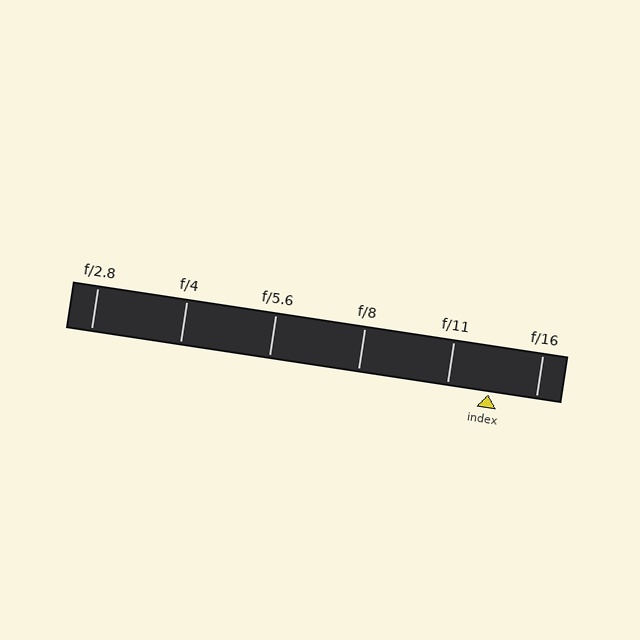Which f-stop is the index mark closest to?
The index mark is closest to f/11.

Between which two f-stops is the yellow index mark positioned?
The index mark is between f/11 and f/16.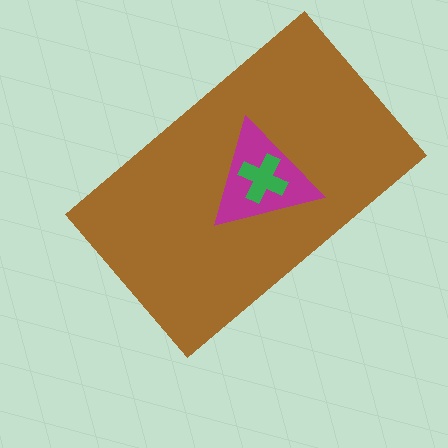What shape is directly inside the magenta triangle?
The green cross.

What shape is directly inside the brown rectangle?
The magenta triangle.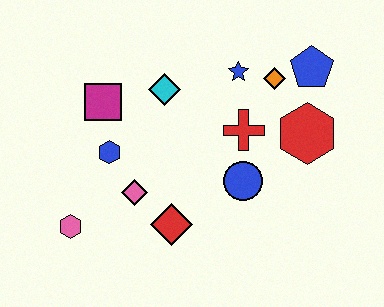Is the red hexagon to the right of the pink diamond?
Yes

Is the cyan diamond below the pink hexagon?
No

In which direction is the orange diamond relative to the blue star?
The orange diamond is to the right of the blue star.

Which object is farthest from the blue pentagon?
The pink hexagon is farthest from the blue pentagon.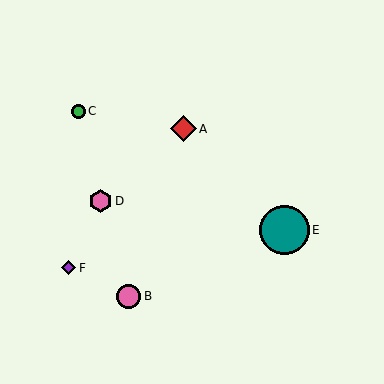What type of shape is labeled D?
Shape D is a pink hexagon.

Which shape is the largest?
The teal circle (labeled E) is the largest.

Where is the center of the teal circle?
The center of the teal circle is at (284, 230).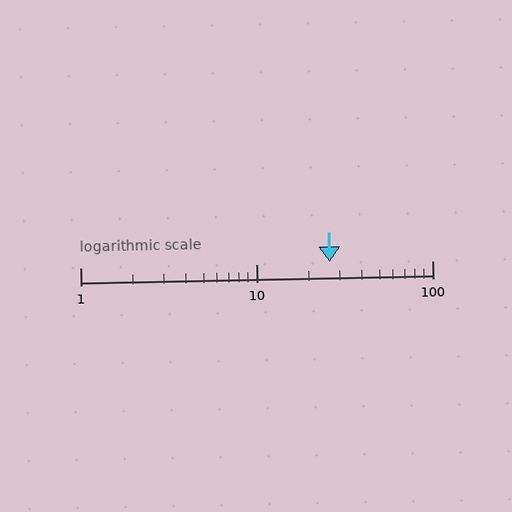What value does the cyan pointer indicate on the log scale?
The pointer indicates approximately 26.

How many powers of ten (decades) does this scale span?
The scale spans 2 decades, from 1 to 100.